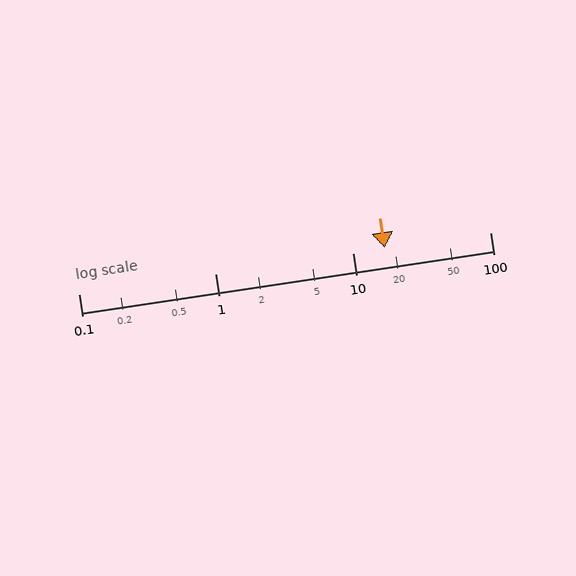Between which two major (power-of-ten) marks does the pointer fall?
The pointer is between 10 and 100.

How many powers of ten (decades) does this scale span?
The scale spans 3 decades, from 0.1 to 100.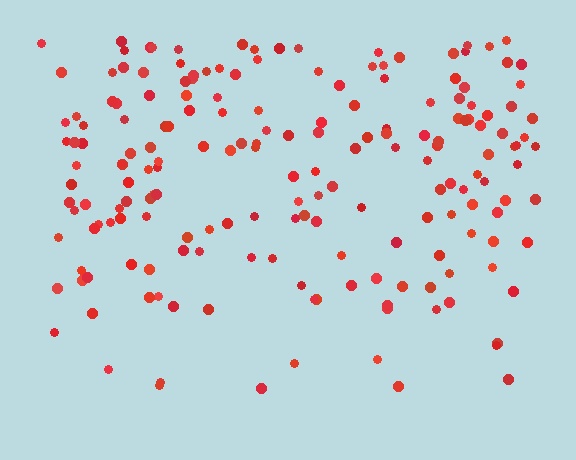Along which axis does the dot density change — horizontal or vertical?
Vertical.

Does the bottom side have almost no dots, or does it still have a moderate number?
Still a moderate number, just noticeably fewer than the top.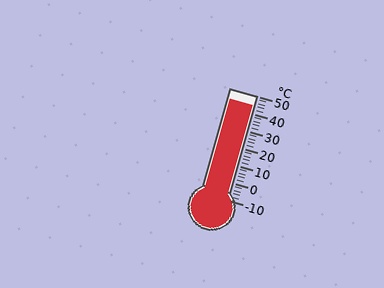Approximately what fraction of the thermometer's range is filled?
The thermometer is filled to approximately 90% of its range.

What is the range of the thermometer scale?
The thermometer scale ranges from -10°C to 50°C.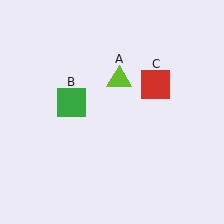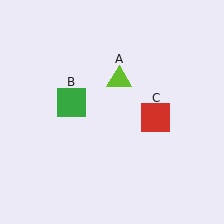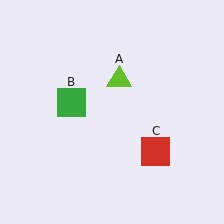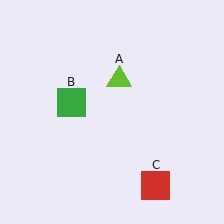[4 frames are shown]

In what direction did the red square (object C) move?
The red square (object C) moved down.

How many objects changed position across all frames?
1 object changed position: red square (object C).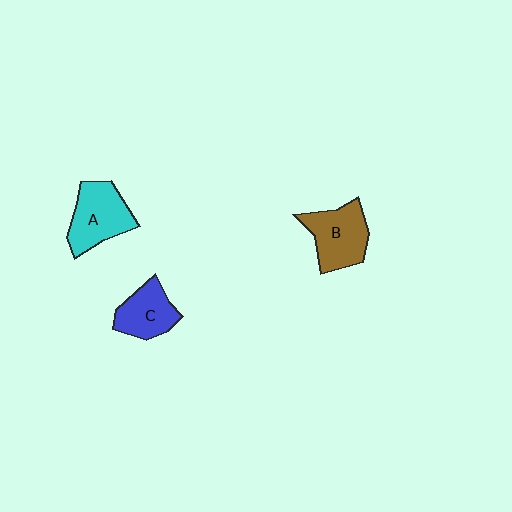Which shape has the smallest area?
Shape C (blue).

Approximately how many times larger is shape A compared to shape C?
Approximately 1.3 times.